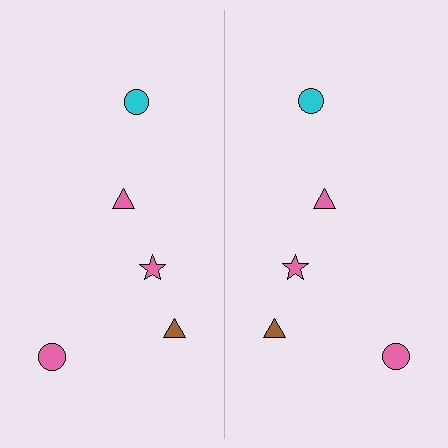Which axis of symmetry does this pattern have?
The pattern has a vertical axis of symmetry running through the center of the image.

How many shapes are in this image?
There are 10 shapes in this image.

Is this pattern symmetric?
Yes, this pattern has bilateral (reflection) symmetry.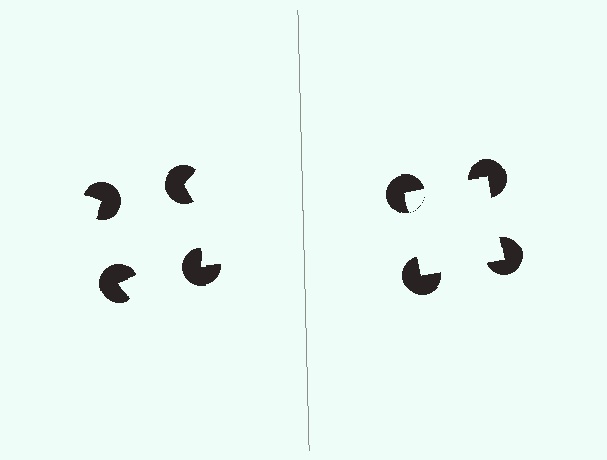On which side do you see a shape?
An illusory square appears on the right side. On the left side the wedge cuts are rotated, so no coherent shape forms.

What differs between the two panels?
The pac-man discs are positioned identically on both sides; only the wedge orientations differ. On the right they align to a square; on the left they are misaligned.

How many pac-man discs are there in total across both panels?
8 — 4 on each side.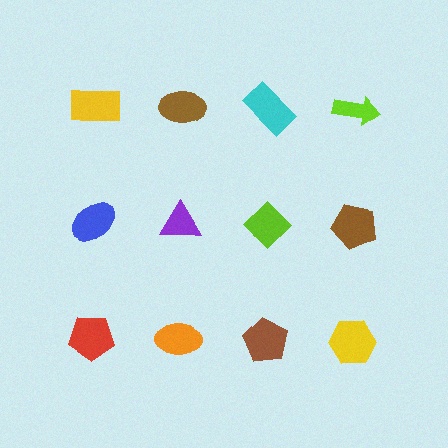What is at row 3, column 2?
An orange ellipse.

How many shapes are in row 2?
4 shapes.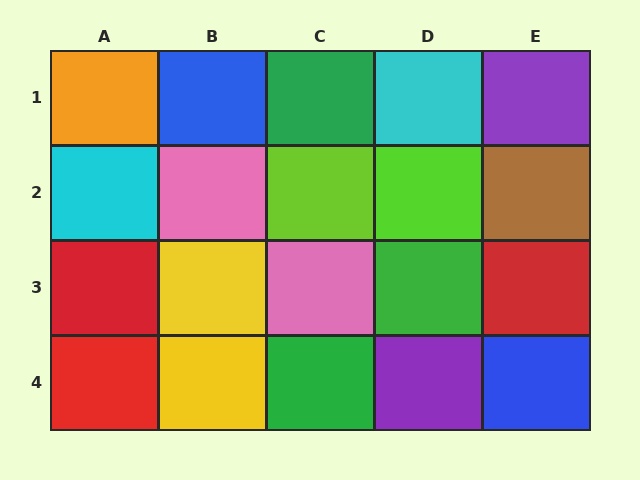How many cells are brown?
1 cell is brown.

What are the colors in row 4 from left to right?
Red, yellow, green, purple, blue.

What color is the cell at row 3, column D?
Green.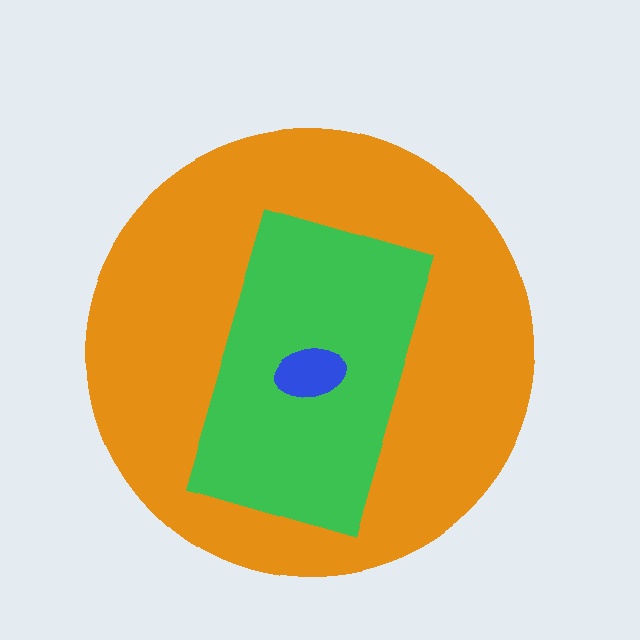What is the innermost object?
The blue ellipse.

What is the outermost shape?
The orange circle.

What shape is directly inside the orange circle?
The green rectangle.